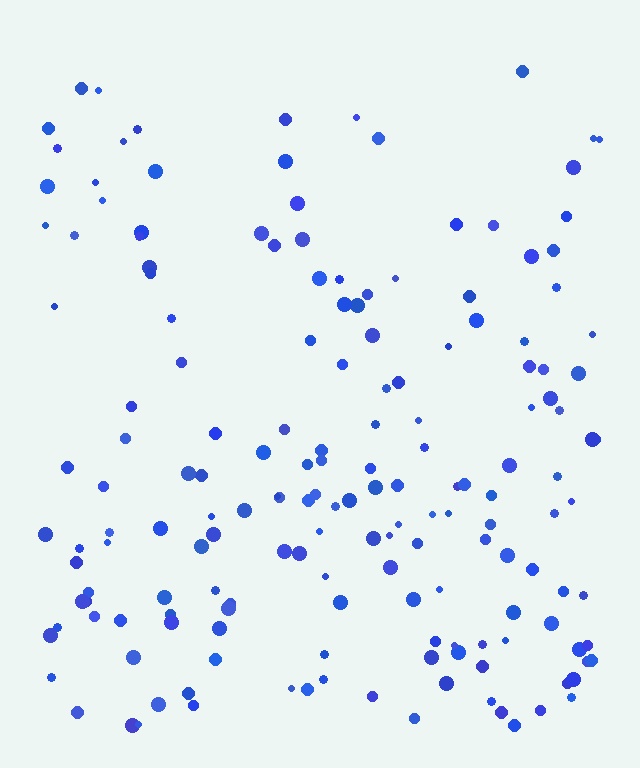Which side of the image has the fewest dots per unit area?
The top.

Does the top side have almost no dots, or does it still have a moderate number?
Still a moderate number, just noticeably fewer than the bottom.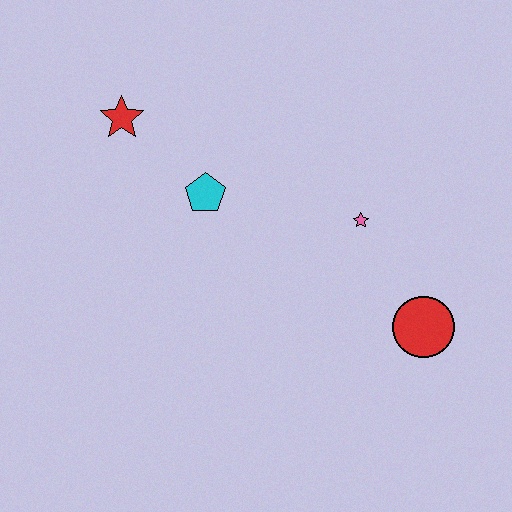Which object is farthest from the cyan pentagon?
The red circle is farthest from the cyan pentagon.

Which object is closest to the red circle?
The pink star is closest to the red circle.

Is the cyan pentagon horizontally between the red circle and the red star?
Yes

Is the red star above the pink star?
Yes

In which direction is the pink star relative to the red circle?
The pink star is above the red circle.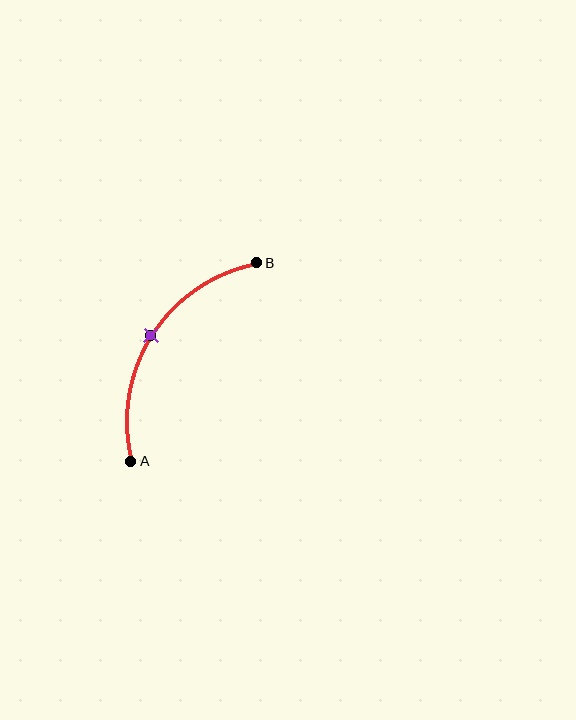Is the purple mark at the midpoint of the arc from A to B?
Yes. The purple mark lies on the arc at equal arc-length from both A and B — it is the arc midpoint.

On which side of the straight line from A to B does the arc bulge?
The arc bulges to the left of the straight line connecting A and B.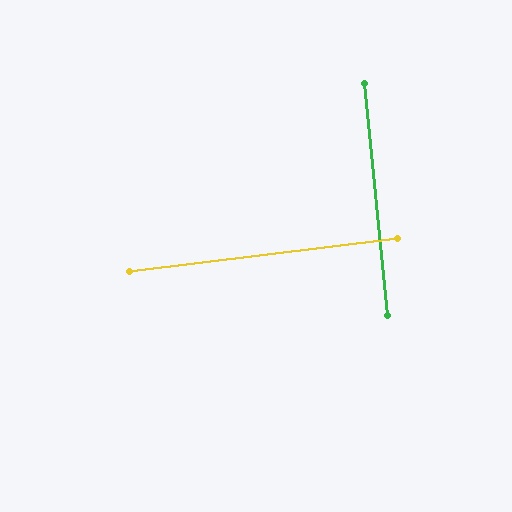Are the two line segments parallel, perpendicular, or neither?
Perpendicular — they meet at approximately 89°.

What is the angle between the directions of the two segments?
Approximately 89 degrees.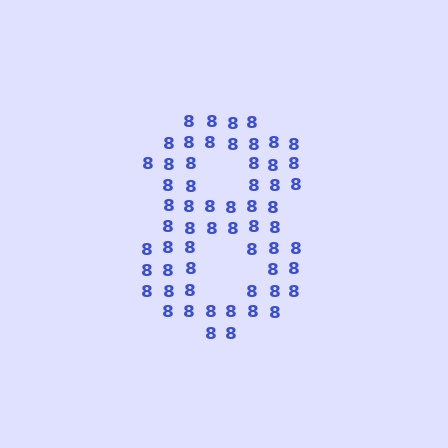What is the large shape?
The large shape is the digit 8.